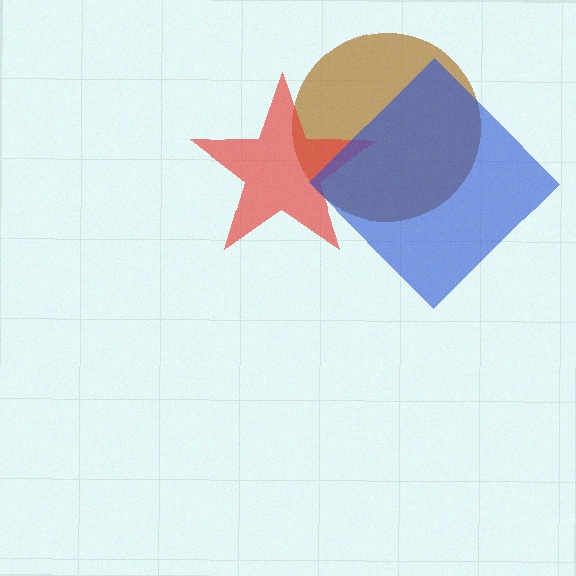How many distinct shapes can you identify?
There are 3 distinct shapes: a brown circle, a red star, a blue diamond.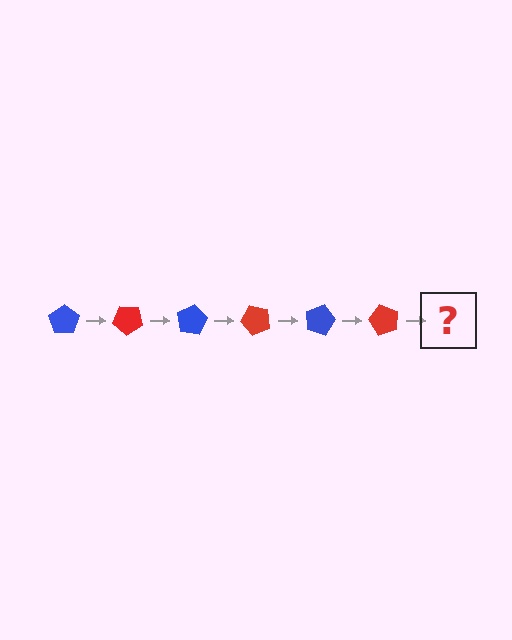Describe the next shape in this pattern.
It should be a blue pentagon, rotated 240 degrees from the start.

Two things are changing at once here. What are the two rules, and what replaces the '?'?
The two rules are that it rotates 40 degrees each step and the color cycles through blue and red. The '?' should be a blue pentagon, rotated 240 degrees from the start.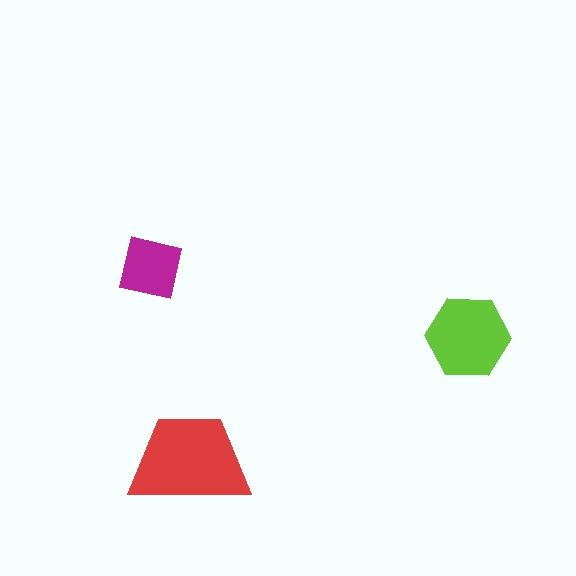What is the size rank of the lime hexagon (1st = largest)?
2nd.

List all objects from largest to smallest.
The red trapezoid, the lime hexagon, the magenta square.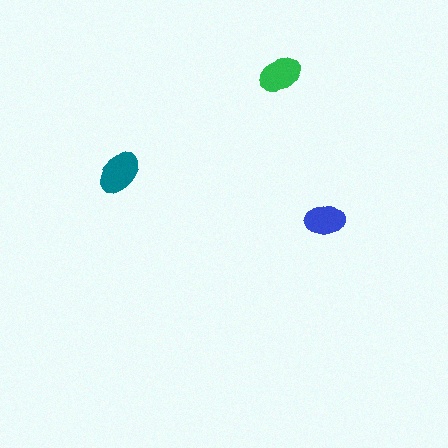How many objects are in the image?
There are 3 objects in the image.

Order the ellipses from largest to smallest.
the teal one, the green one, the blue one.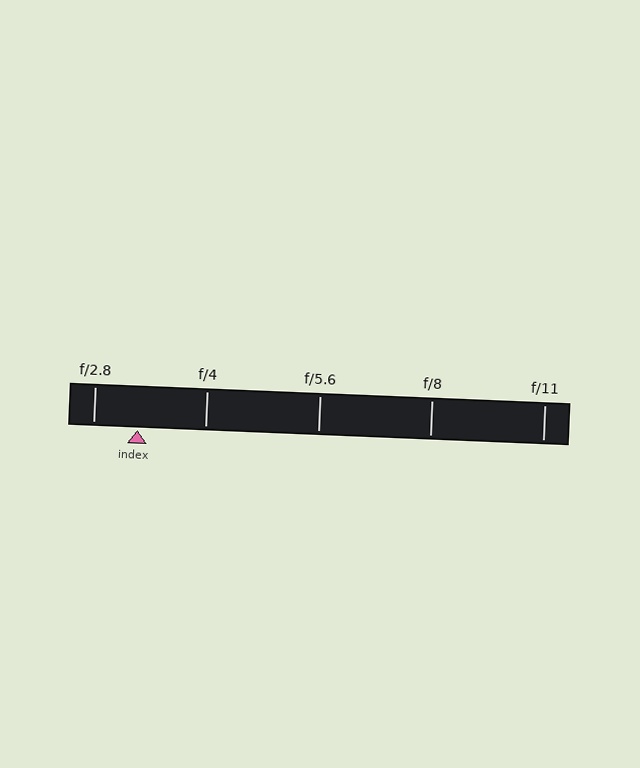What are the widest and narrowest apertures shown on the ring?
The widest aperture shown is f/2.8 and the narrowest is f/11.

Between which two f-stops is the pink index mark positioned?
The index mark is between f/2.8 and f/4.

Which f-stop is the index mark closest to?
The index mark is closest to f/2.8.